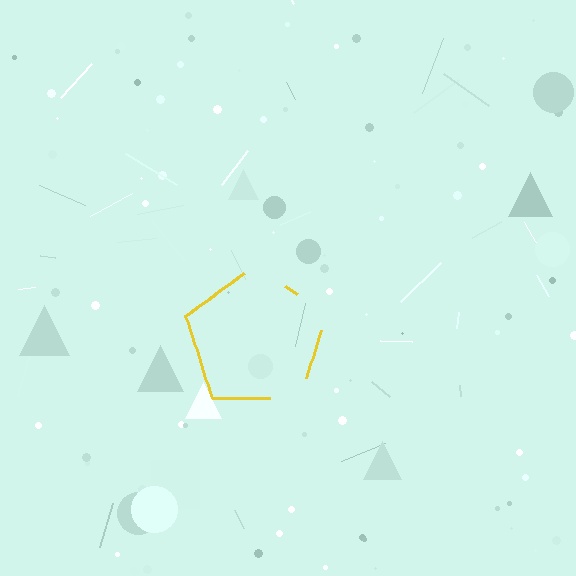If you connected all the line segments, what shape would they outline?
They would outline a pentagon.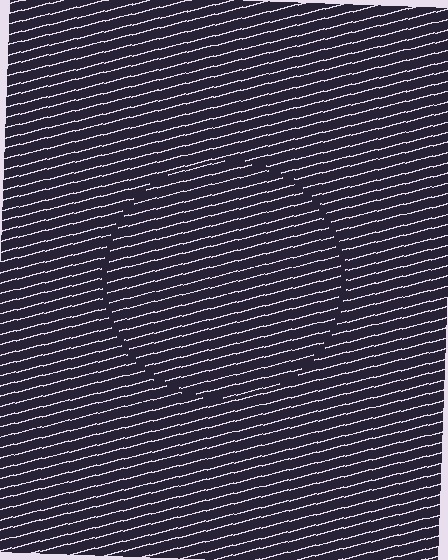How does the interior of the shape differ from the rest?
The interior of the shape contains the same grating, shifted by half a period — the contour is defined by the phase discontinuity where line-ends from the inner and outer gratings abut.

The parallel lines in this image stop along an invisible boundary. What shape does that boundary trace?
An illusory circle. The interior of the shape contains the same grating, shifted by half a period — the contour is defined by the phase discontinuity where line-ends from the inner and outer gratings abut.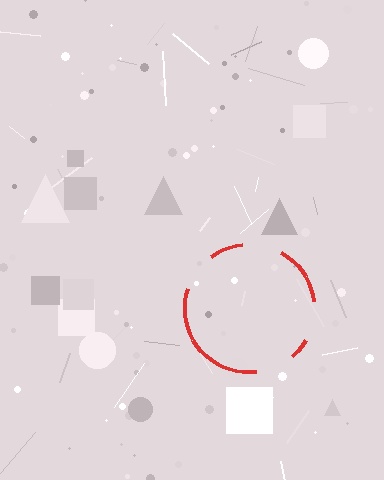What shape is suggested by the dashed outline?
The dashed outline suggests a circle.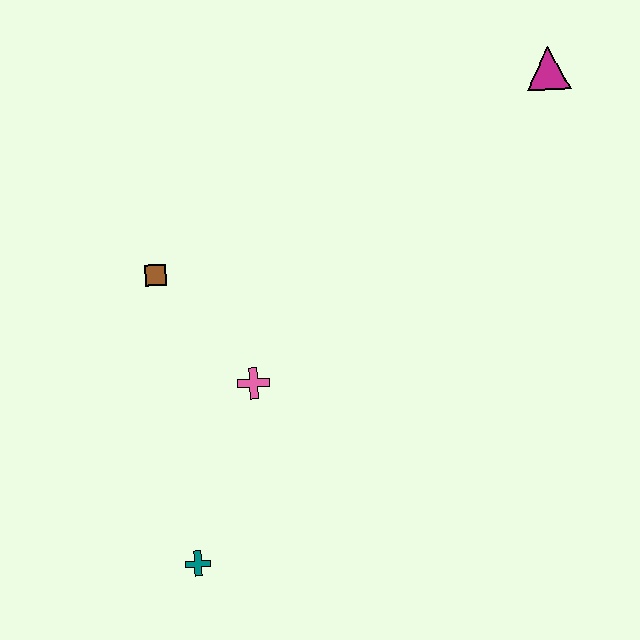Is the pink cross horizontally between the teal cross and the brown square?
No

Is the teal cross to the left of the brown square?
No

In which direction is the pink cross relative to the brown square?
The pink cross is below the brown square.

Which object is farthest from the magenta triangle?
The teal cross is farthest from the magenta triangle.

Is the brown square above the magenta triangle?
No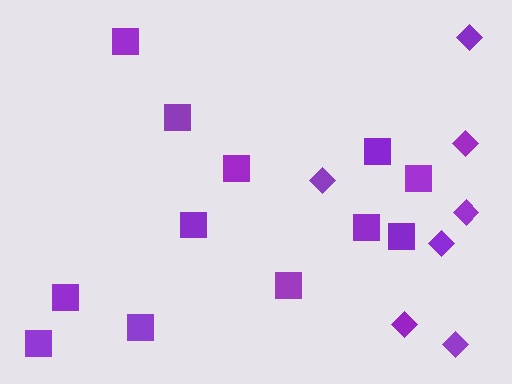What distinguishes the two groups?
There are 2 groups: one group of squares (12) and one group of diamonds (7).